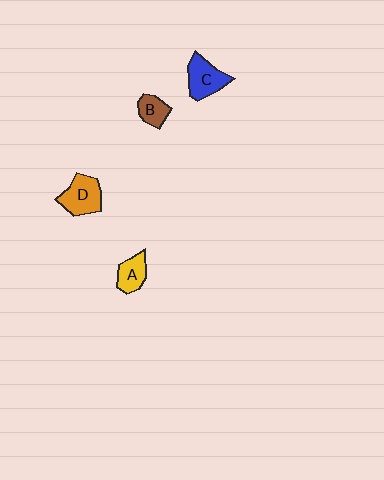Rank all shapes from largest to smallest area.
From largest to smallest: D (orange), C (blue), A (yellow), B (brown).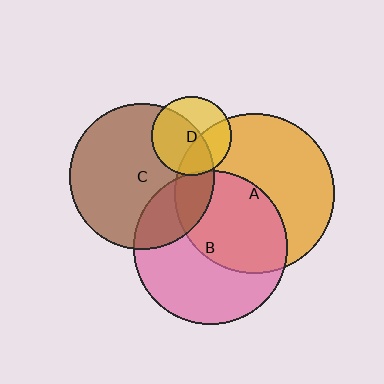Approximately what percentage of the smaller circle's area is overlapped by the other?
Approximately 35%.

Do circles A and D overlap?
Yes.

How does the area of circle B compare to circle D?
Approximately 3.8 times.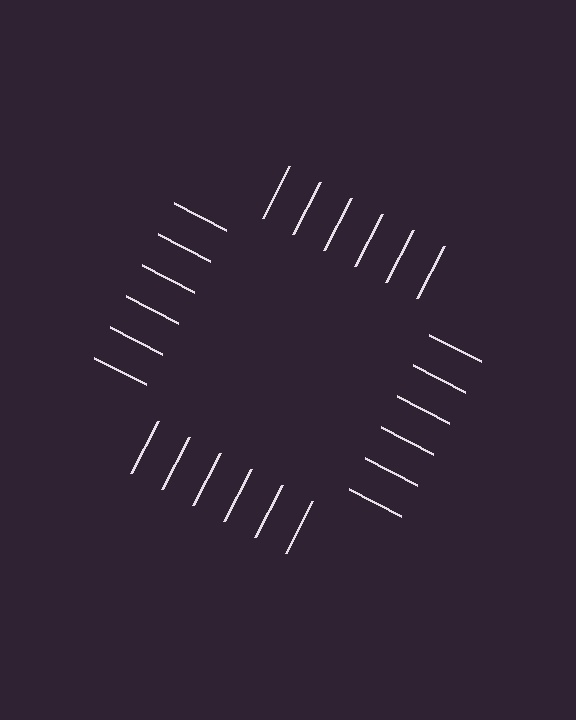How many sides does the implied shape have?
4 sides — the line-ends trace a square.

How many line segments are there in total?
24 — 6 along each of the 4 edges.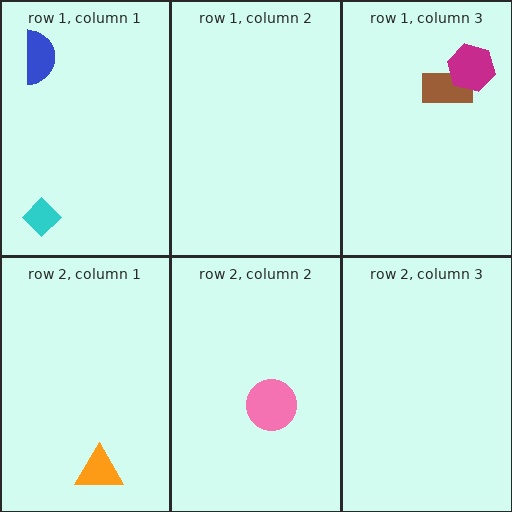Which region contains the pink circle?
The row 2, column 2 region.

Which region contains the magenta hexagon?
The row 1, column 3 region.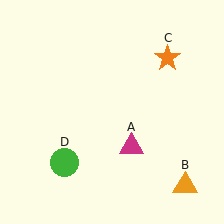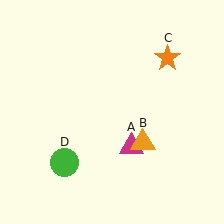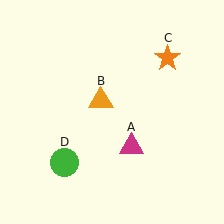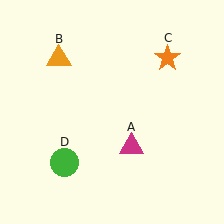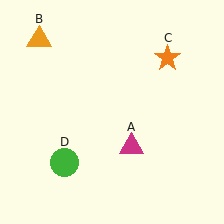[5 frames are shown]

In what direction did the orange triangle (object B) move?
The orange triangle (object B) moved up and to the left.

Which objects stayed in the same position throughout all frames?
Magenta triangle (object A) and orange star (object C) and green circle (object D) remained stationary.